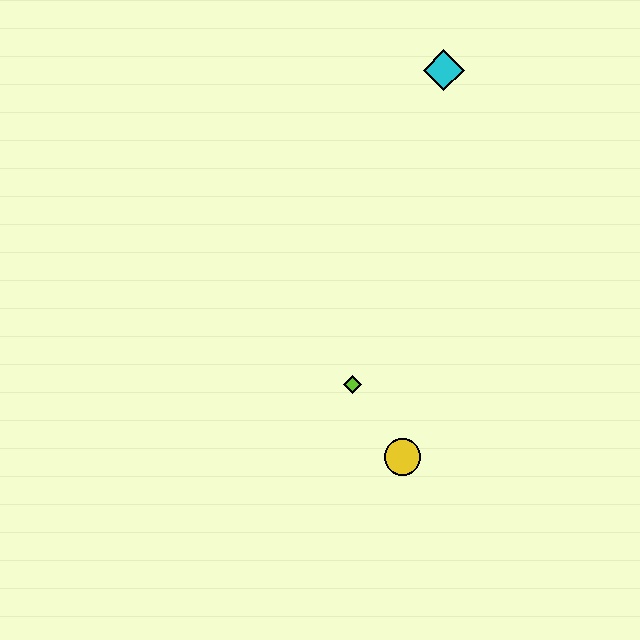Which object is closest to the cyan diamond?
The lime diamond is closest to the cyan diamond.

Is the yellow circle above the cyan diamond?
No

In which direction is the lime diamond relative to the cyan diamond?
The lime diamond is below the cyan diamond.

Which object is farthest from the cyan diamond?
The yellow circle is farthest from the cyan diamond.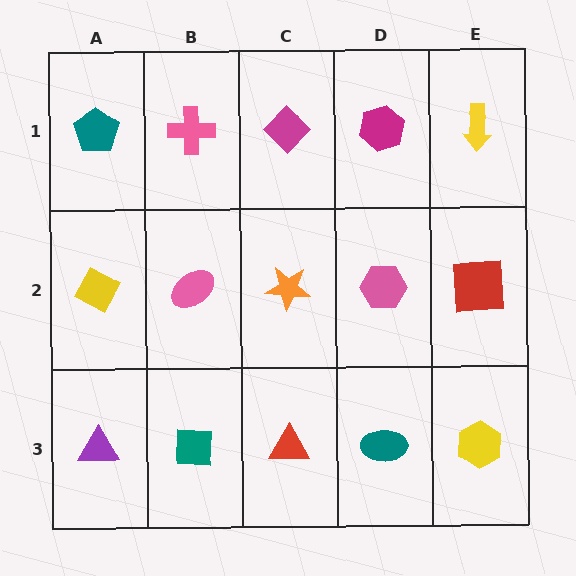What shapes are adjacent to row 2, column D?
A magenta hexagon (row 1, column D), a teal ellipse (row 3, column D), an orange star (row 2, column C), a red square (row 2, column E).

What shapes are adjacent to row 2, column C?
A magenta diamond (row 1, column C), a red triangle (row 3, column C), a pink ellipse (row 2, column B), a pink hexagon (row 2, column D).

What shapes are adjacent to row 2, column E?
A yellow arrow (row 1, column E), a yellow hexagon (row 3, column E), a pink hexagon (row 2, column D).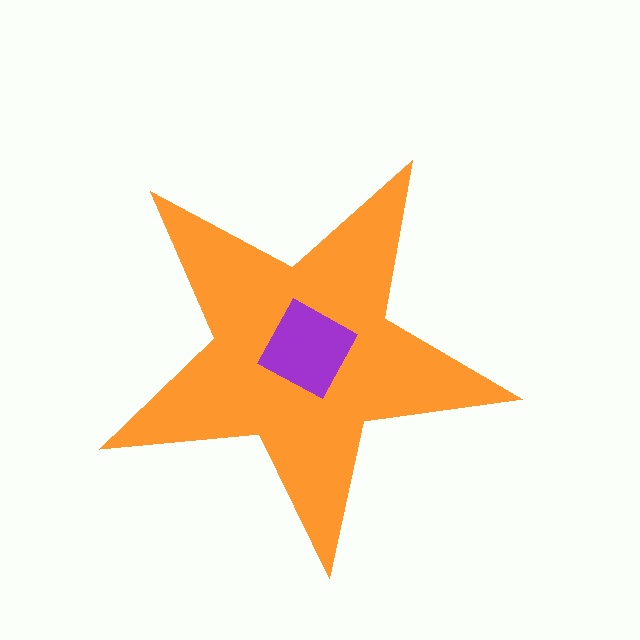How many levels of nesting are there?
2.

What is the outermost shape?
The orange star.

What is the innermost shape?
The purple square.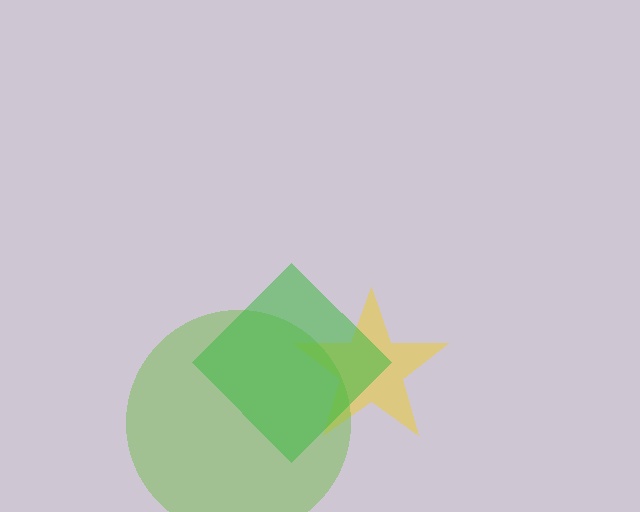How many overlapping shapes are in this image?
There are 3 overlapping shapes in the image.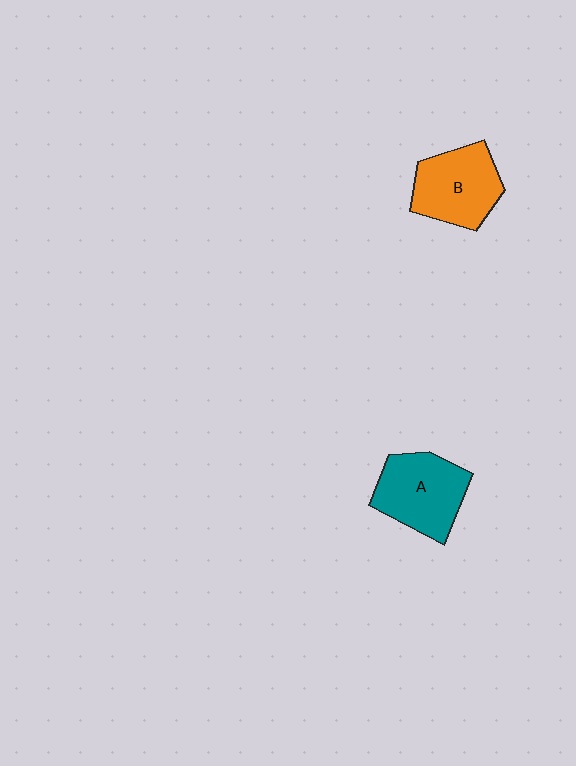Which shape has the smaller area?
Shape B (orange).